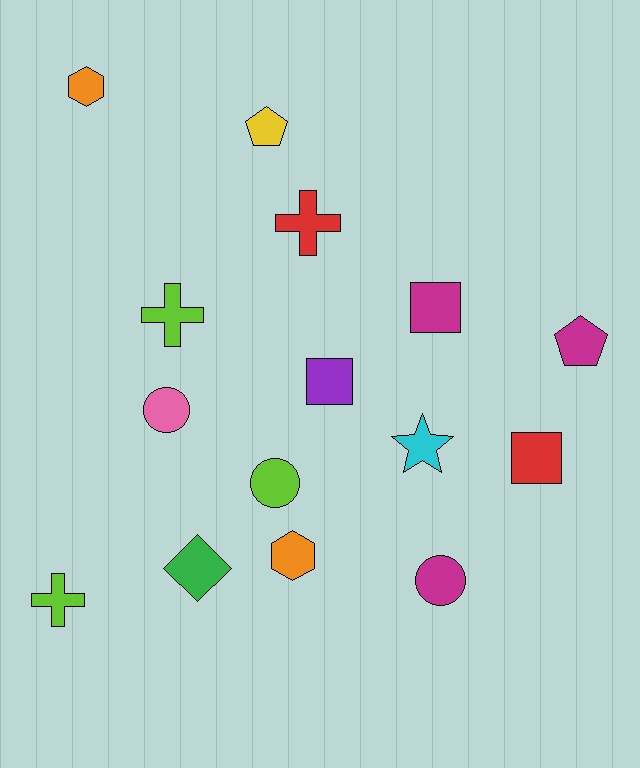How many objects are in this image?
There are 15 objects.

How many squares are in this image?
There are 3 squares.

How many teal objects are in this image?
There are no teal objects.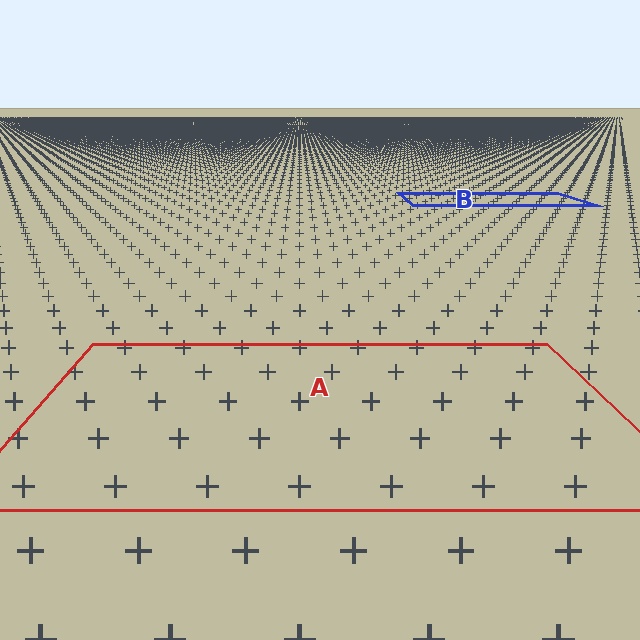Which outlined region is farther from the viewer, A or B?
Region B is farther from the viewer — the texture elements inside it appear smaller and more densely packed.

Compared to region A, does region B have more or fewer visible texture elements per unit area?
Region B has more texture elements per unit area — they are packed more densely because it is farther away.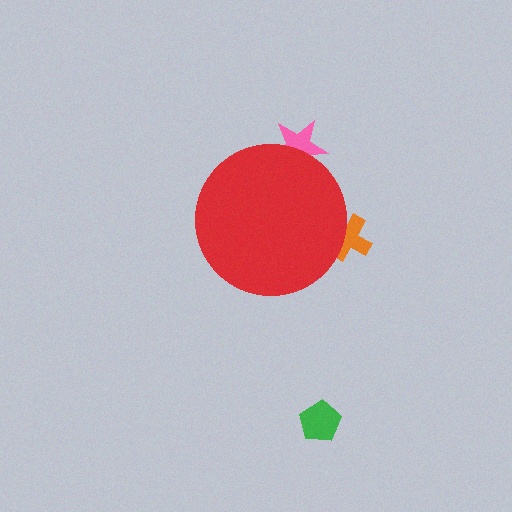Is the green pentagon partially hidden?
No, the green pentagon is fully visible.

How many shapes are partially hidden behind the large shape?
2 shapes are partially hidden.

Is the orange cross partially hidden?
Yes, the orange cross is partially hidden behind the red circle.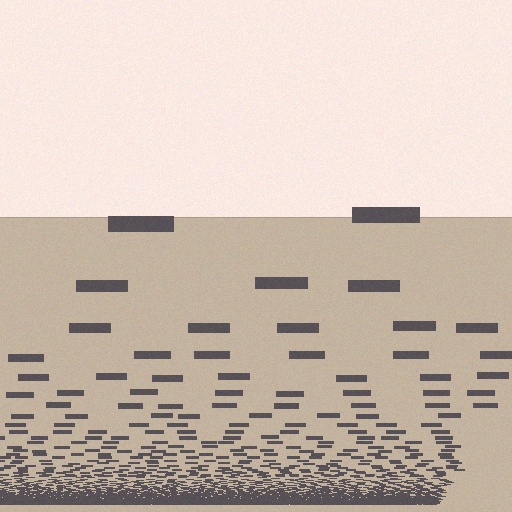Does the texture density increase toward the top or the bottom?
Density increases toward the bottom.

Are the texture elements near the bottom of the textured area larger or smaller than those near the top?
Smaller. The gradient is inverted — elements near the bottom are smaller and denser.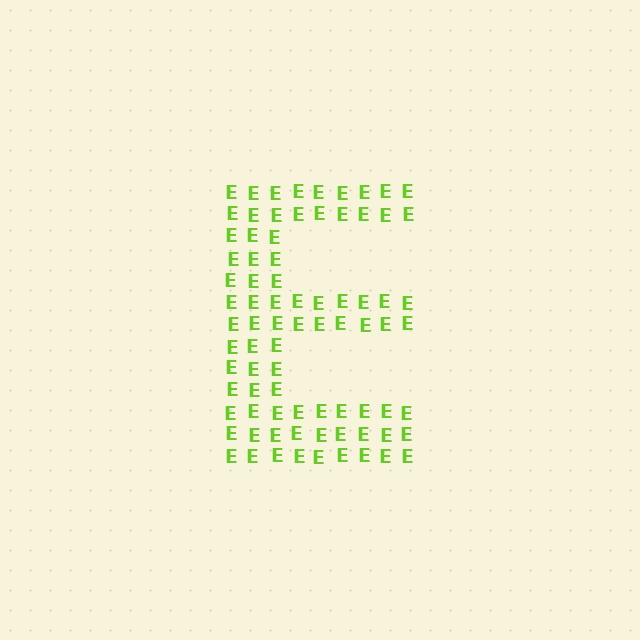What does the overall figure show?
The overall figure shows the letter E.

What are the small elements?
The small elements are letter E's.